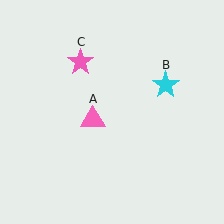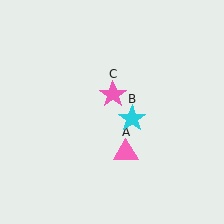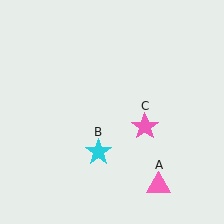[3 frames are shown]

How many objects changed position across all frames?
3 objects changed position: pink triangle (object A), cyan star (object B), pink star (object C).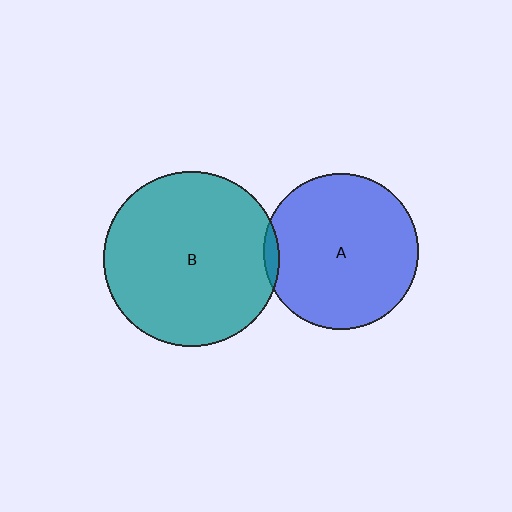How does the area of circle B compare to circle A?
Approximately 1.3 times.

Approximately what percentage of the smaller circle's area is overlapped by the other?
Approximately 5%.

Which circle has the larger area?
Circle B (teal).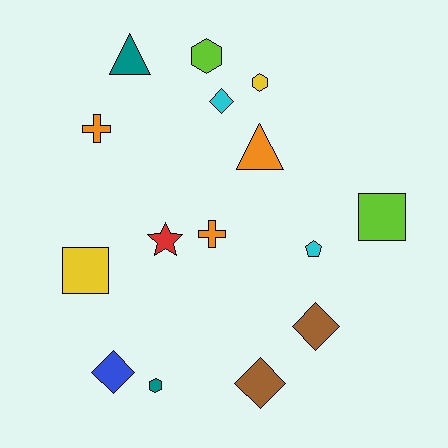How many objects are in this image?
There are 15 objects.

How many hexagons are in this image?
There are 3 hexagons.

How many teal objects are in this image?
There are 2 teal objects.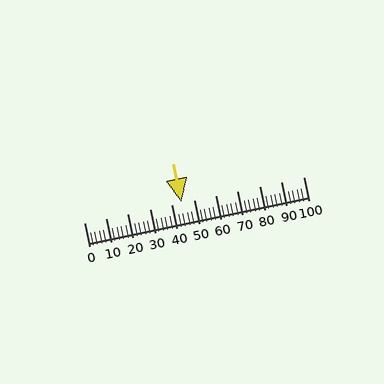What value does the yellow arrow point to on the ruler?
The yellow arrow points to approximately 44.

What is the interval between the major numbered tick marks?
The major tick marks are spaced 10 units apart.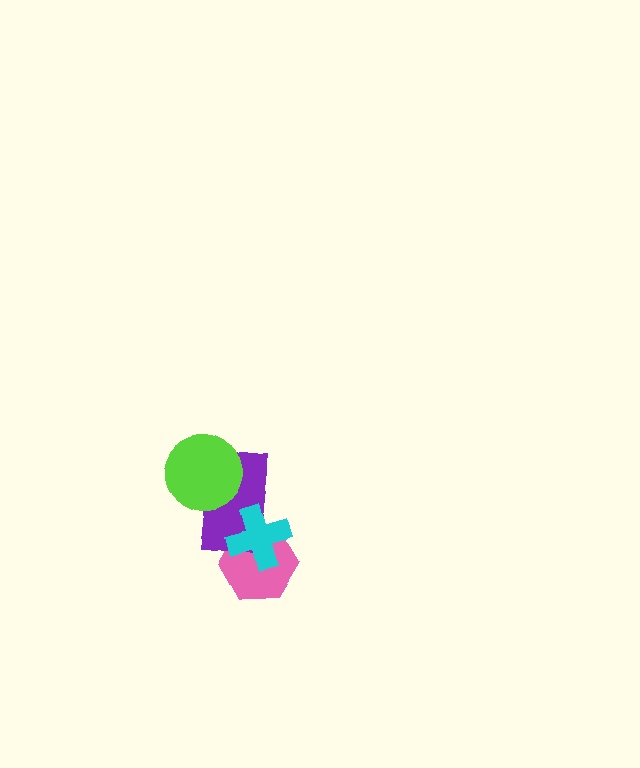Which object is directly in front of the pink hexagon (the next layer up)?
The purple rectangle is directly in front of the pink hexagon.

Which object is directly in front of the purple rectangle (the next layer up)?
The cyan cross is directly in front of the purple rectangle.